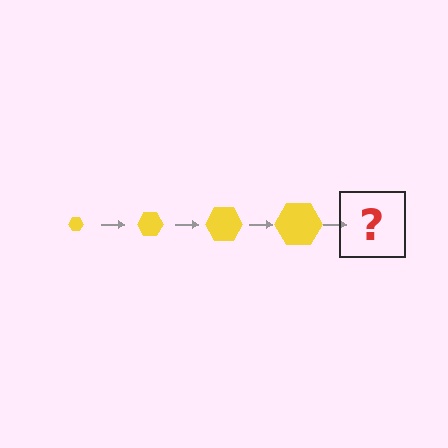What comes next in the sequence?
The next element should be a yellow hexagon, larger than the previous one.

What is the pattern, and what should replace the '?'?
The pattern is that the hexagon gets progressively larger each step. The '?' should be a yellow hexagon, larger than the previous one.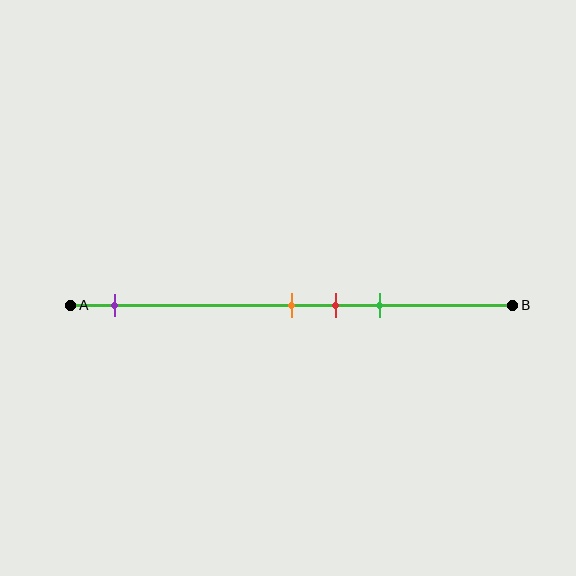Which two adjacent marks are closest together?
The orange and red marks are the closest adjacent pair.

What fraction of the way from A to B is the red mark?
The red mark is approximately 60% (0.6) of the way from A to B.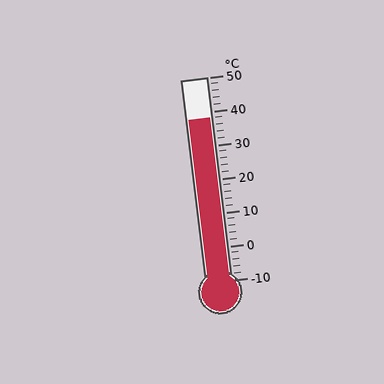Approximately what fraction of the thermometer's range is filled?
The thermometer is filled to approximately 80% of its range.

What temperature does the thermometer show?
The thermometer shows approximately 38°C.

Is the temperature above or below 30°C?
The temperature is above 30°C.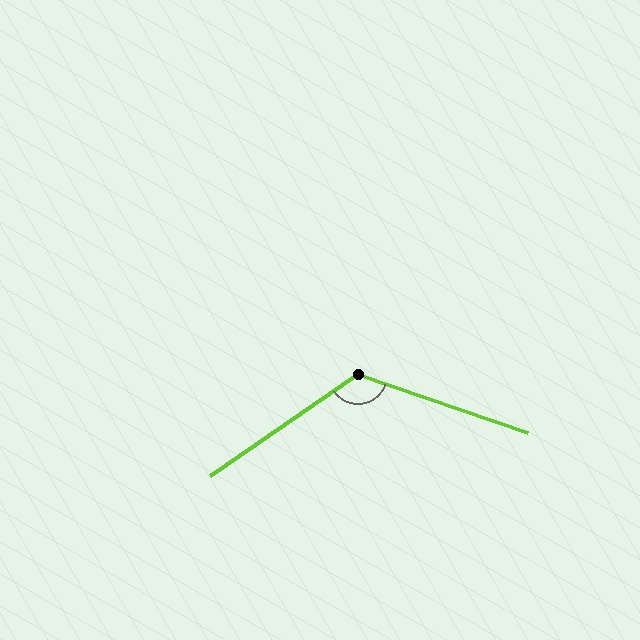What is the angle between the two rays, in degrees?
Approximately 127 degrees.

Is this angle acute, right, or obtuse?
It is obtuse.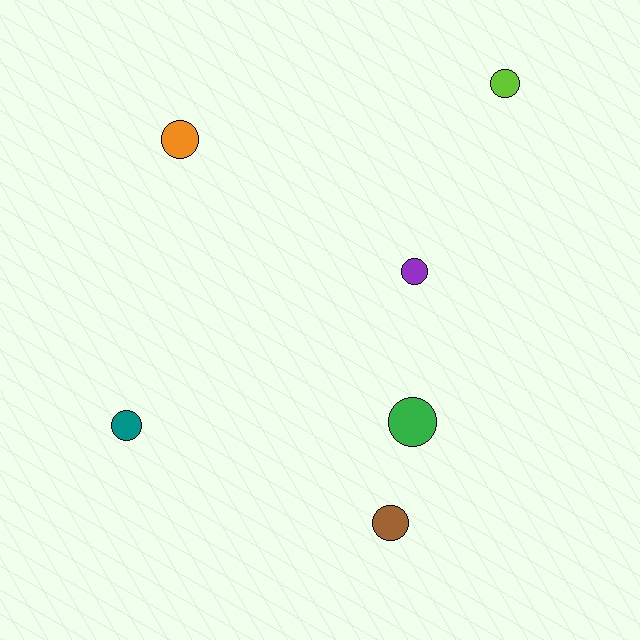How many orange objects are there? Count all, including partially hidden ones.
There is 1 orange object.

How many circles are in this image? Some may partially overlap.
There are 6 circles.